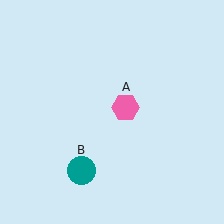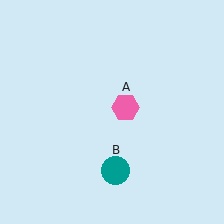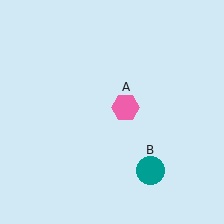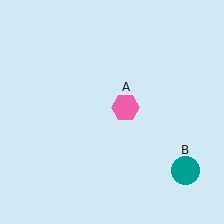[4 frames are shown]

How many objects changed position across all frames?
1 object changed position: teal circle (object B).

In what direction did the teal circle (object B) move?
The teal circle (object B) moved right.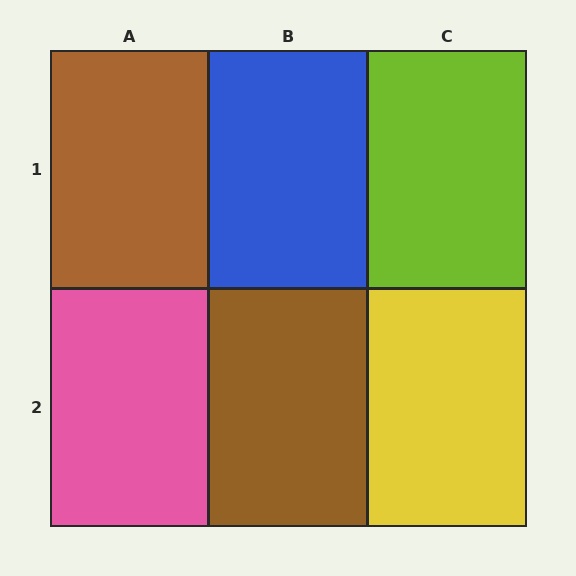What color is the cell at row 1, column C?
Lime.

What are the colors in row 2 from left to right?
Pink, brown, yellow.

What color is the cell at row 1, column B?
Blue.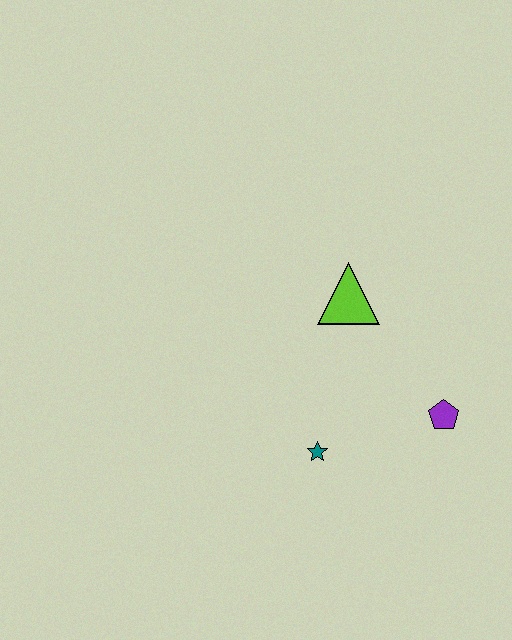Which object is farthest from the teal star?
The lime triangle is farthest from the teal star.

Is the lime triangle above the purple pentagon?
Yes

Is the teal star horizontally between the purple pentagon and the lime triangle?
No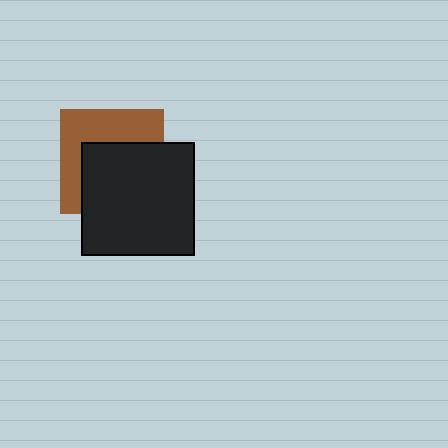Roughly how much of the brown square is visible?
About half of it is visible (roughly 45%).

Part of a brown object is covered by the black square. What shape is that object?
It is a square.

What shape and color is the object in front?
The object in front is a black square.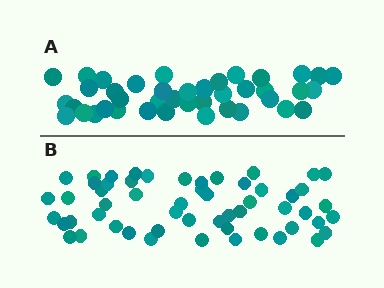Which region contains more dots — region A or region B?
Region B (the bottom region) has more dots.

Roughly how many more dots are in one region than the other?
Region B has approximately 15 more dots than region A.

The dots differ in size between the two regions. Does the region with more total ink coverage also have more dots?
No. Region A has more total ink coverage because its dots are larger, but region B actually contains more individual dots. Total area can be misleading — the number of items is what matters here.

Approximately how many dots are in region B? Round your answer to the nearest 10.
About 60 dots. (The exact count is 55, which rounds to 60.)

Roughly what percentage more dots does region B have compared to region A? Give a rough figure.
About 35% more.